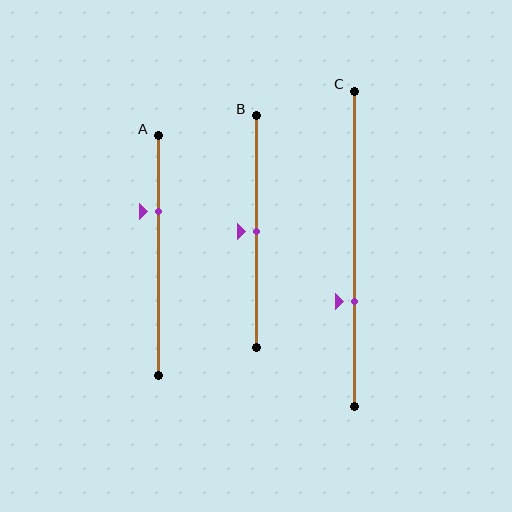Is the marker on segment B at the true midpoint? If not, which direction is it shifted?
Yes, the marker on segment B is at the true midpoint.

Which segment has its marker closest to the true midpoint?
Segment B has its marker closest to the true midpoint.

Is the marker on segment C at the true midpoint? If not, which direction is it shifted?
No, the marker on segment C is shifted downward by about 17% of the segment length.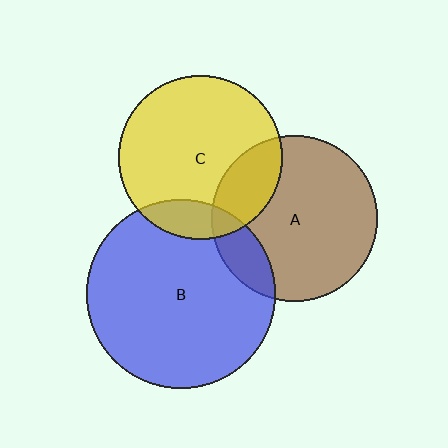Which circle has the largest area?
Circle B (blue).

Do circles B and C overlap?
Yes.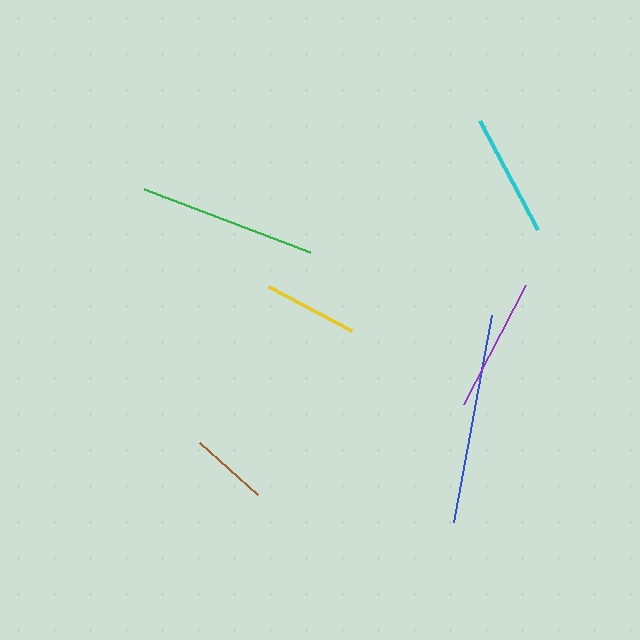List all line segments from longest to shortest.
From longest to shortest: blue, green, purple, cyan, yellow, brown.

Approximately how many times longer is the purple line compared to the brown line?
The purple line is approximately 1.7 times the length of the brown line.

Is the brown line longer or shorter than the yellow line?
The yellow line is longer than the brown line.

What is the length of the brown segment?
The brown segment is approximately 78 pixels long.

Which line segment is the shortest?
The brown line is the shortest at approximately 78 pixels.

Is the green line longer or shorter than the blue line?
The blue line is longer than the green line.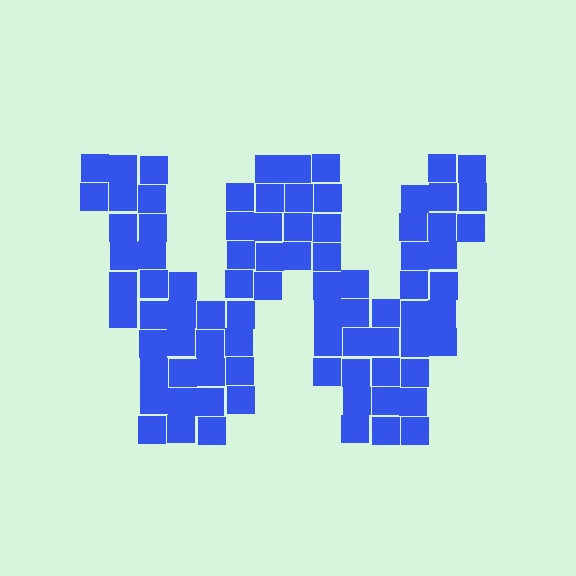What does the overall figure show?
The overall figure shows the letter W.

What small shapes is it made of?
It is made of small squares.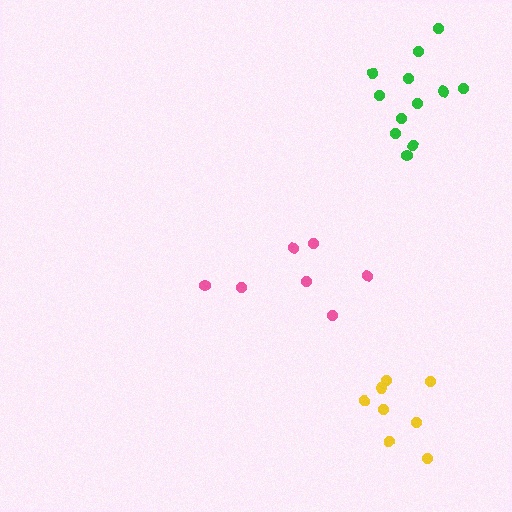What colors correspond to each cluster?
The clusters are colored: green, yellow, pink.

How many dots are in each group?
Group 1: 12 dots, Group 2: 8 dots, Group 3: 7 dots (27 total).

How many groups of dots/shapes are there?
There are 3 groups.